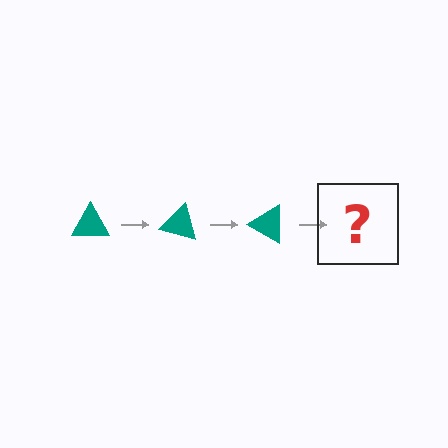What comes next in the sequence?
The next element should be a teal triangle rotated 45 degrees.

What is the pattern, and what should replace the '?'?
The pattern is that the triangle rotates 15 degrees each step. The '?' should be a teal triangle rotated 45 degrees.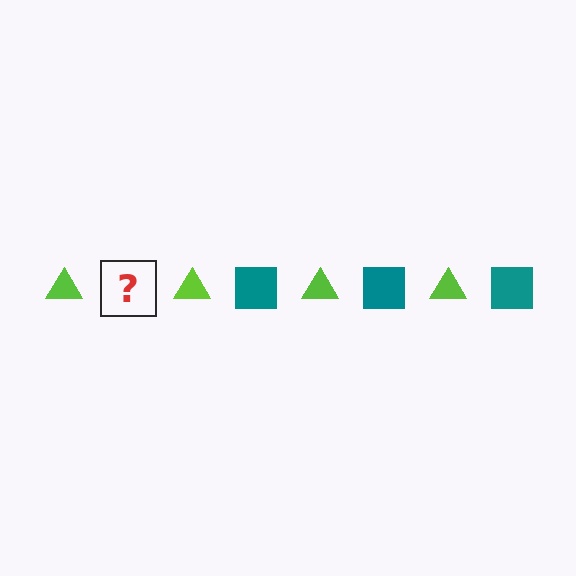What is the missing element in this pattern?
The missing element is a teal square.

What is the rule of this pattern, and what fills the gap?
The rule is that the pattern alternates between lime triangle and teal square. The gap should be filled with a teal square.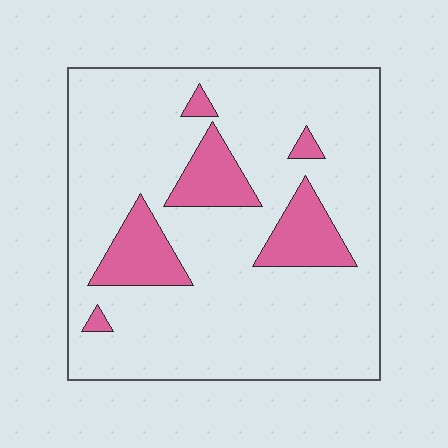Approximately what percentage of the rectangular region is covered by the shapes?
Approximately 15%.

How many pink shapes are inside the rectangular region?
6.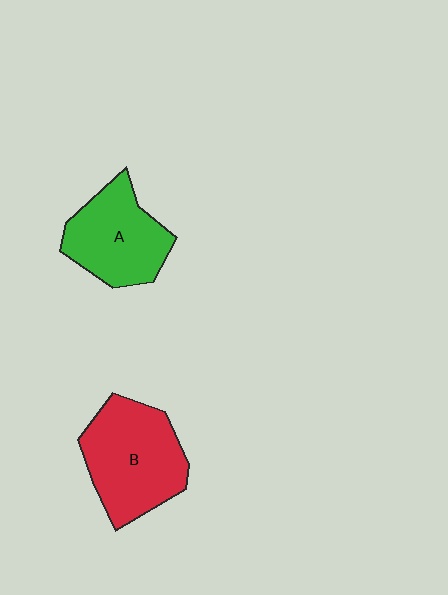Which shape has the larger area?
Shape B (red).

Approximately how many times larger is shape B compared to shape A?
Approximately 1.2 times.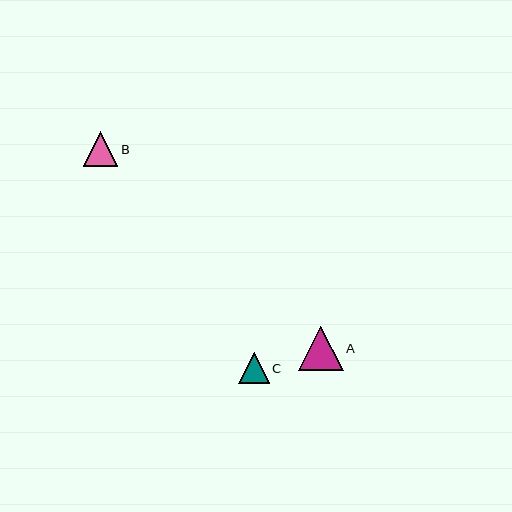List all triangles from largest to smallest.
From largest to smallest: A, B, C.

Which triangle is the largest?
Triangle A is the largest with a size of approximately 45 pixels.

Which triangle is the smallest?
Triangle C is the smallest with a size of approximately 30 pixels.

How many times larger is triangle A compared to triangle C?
Triangle A is approximately 1.5 times the size of triangle C.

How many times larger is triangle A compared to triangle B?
Triangle A is approximately 1.3 times the size of triangle B.